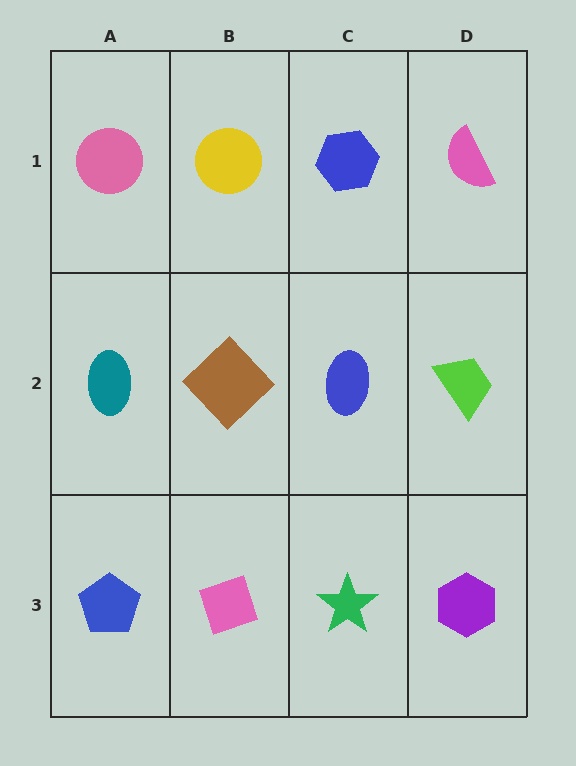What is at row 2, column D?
A lime trapezoid.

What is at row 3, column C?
A green star.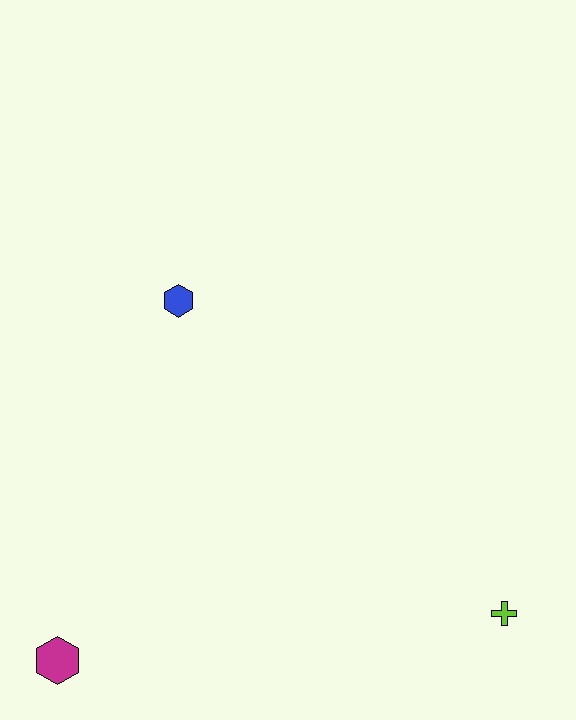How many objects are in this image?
There are 3 objects.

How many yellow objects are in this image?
There are no yellow objects.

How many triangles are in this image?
There are no triangles.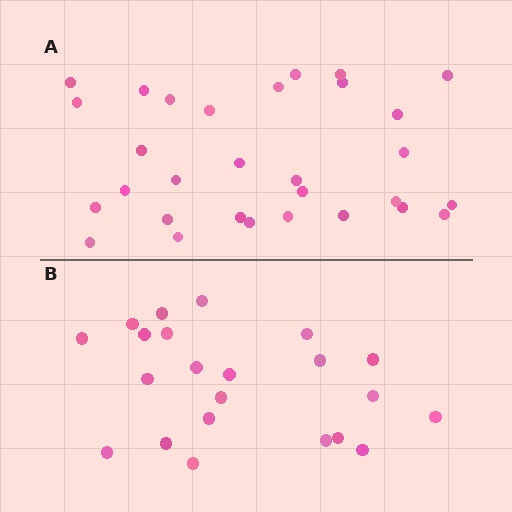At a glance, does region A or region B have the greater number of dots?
Region A (the top region) has more dots.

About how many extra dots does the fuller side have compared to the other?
Region A has roughly 8 or so more dots than region B.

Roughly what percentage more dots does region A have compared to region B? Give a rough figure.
About 35% more.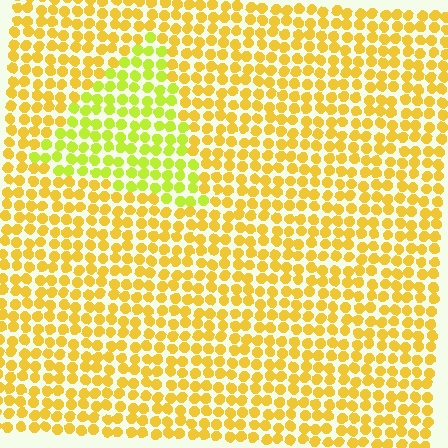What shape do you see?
I see a triangle.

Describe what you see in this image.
The image is filled with small yellow elements in a uniform arrangement. A triangle-shaped region is visible where the elements are tinted to a slightly different hue, forming a subtle color boundary.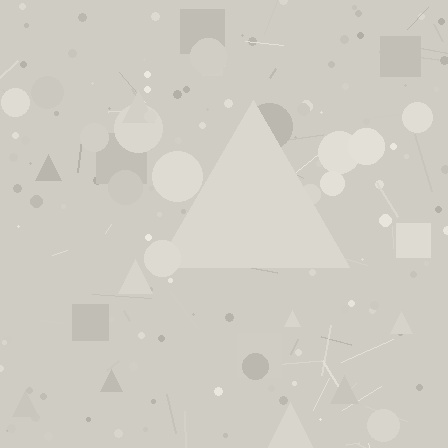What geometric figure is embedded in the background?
A triangle is embedded in the background.